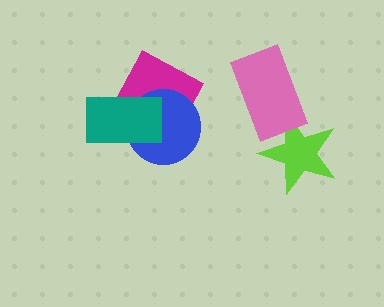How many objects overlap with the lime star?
1 object overlaps with the lime star.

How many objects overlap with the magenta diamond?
2 objects overlap with the magenta diamond.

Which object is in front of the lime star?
The pink rectangle is in front of the lime star.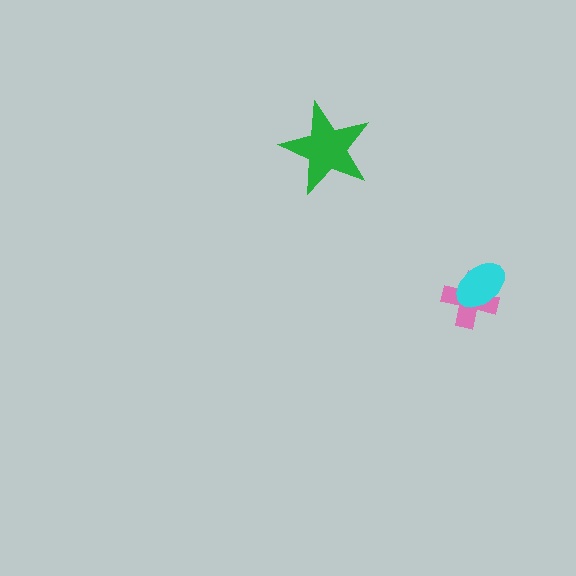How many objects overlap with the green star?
0 objects overlap with the green star.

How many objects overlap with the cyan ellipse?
1 object overlaps with the cyan ellipse.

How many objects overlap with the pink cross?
1 object overlaps with the pink cross.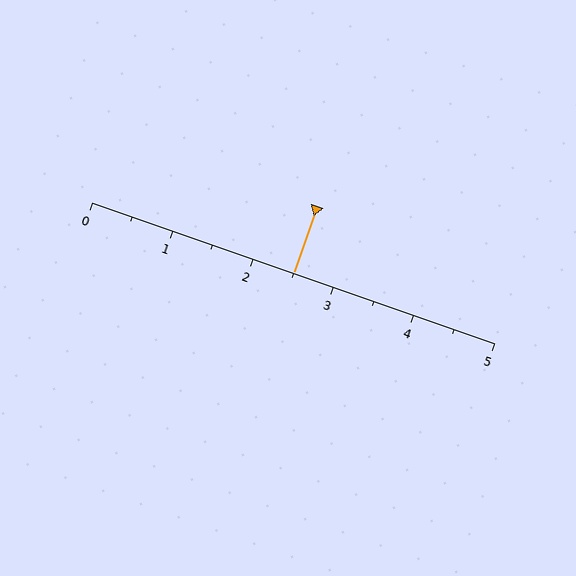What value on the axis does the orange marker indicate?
The marker indicates approximately 2.5.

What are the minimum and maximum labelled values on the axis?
The axis runs from 0 to 5.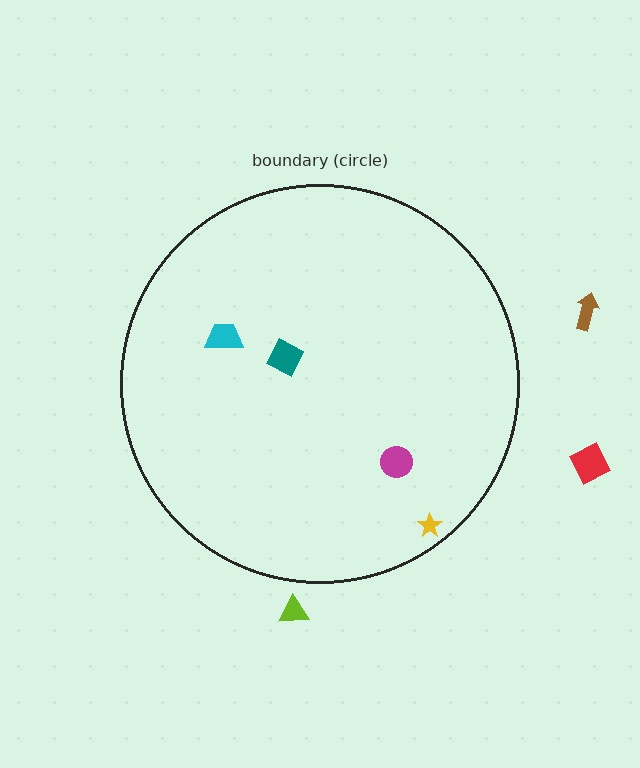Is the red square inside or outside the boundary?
Outside.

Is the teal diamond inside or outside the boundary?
Inside.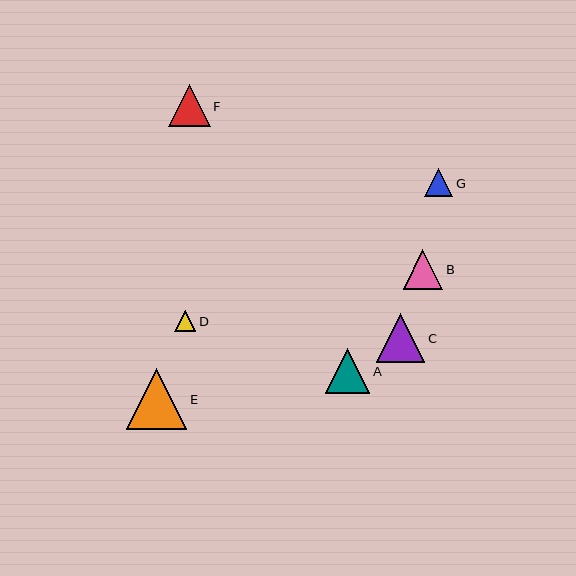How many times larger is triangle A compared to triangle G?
Triangle A is approximately 1.6 times the size of triangle G.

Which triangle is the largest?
Triangle E is the largest with a size of approximately 60 pixels.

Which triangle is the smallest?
Triangle D is the smallest with a size of approximately 21 pixels.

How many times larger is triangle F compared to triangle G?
Triangle F is approximately 1.5 times the size of triangle G.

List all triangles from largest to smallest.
From largest to smallest: E, C, A, F, B, G, D.